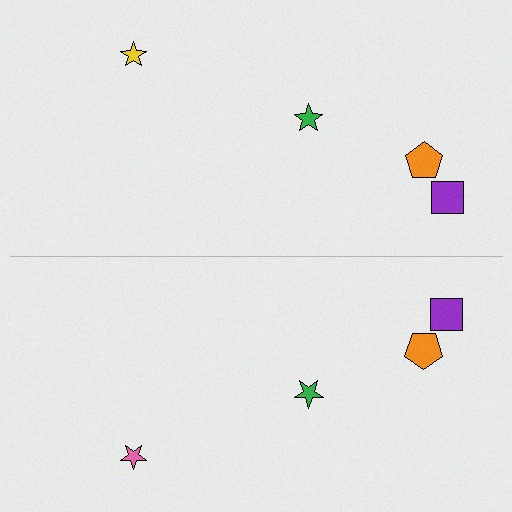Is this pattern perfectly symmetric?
No, the pattern is not perfectly symmetric. The pink star on the bottom side breaks the symmetry — its mirror counterpart is yellow.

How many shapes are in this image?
There are 8 shapes in this image.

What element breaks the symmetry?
The pink star on the bottom side breaks the symmetry — its mirror counterpart is yellow.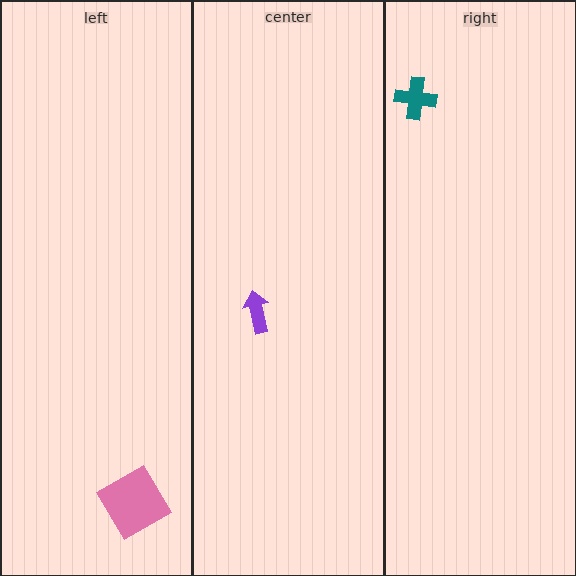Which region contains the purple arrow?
The center region.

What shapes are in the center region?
The purple arrow.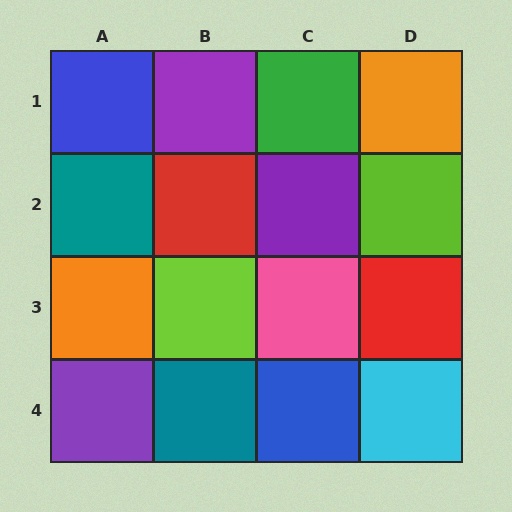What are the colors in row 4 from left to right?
Purple, teal, blue, cyan.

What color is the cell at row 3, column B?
Lime.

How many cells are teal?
2 cells are teal.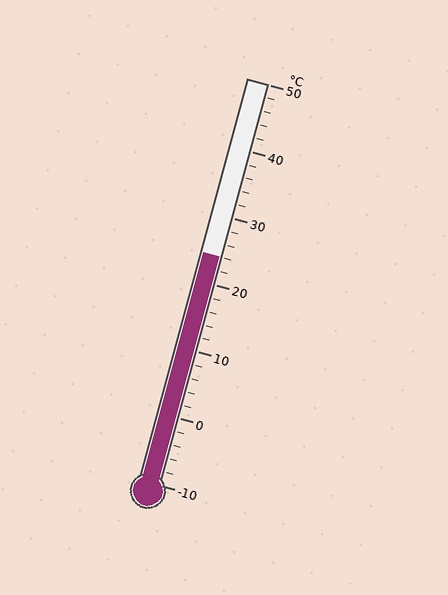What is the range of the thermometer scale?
The thermometer scale ranges from -10°C to 50°C.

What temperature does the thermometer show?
The thermometer shows approximately 24°C.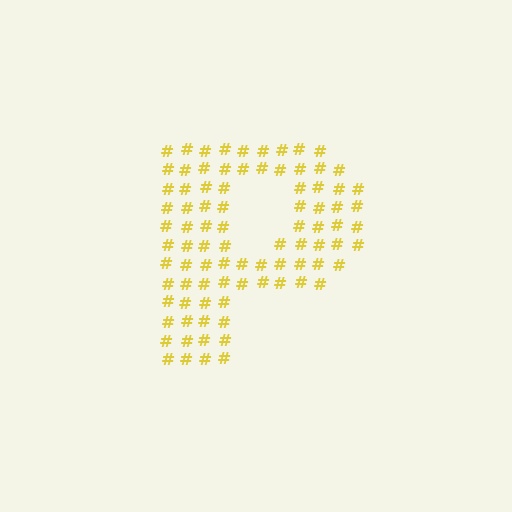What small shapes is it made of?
It is made of small hash symbols.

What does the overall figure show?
The overall figure shows the letter P.